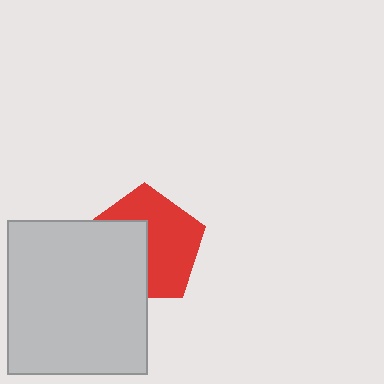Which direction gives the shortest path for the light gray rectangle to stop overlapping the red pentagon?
Moving toward the lower-left gives the shortest separation.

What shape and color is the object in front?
The object in front is a light gray rectangle.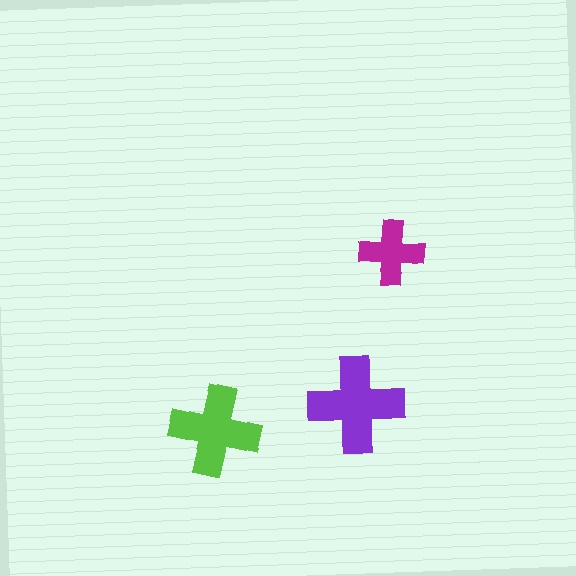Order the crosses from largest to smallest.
the purple one, the lime one, the magenta one.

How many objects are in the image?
There are 3 objects in the image.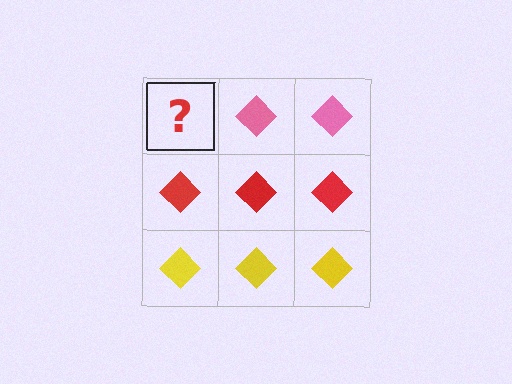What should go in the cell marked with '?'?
The missing cell should contain a pink diamond.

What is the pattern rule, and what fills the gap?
The rule is that each row has a consistent color. The gap should be filled with a pink diamond.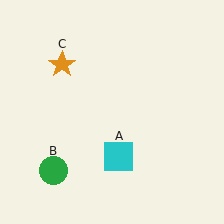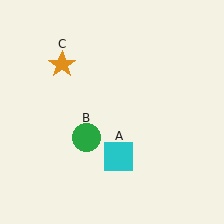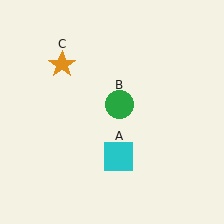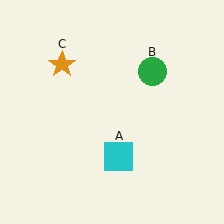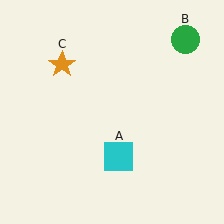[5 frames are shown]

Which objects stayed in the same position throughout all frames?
Cyan square (object A) and orange star (object C) remained stationary.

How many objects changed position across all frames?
1 object changed position: green circle (object B).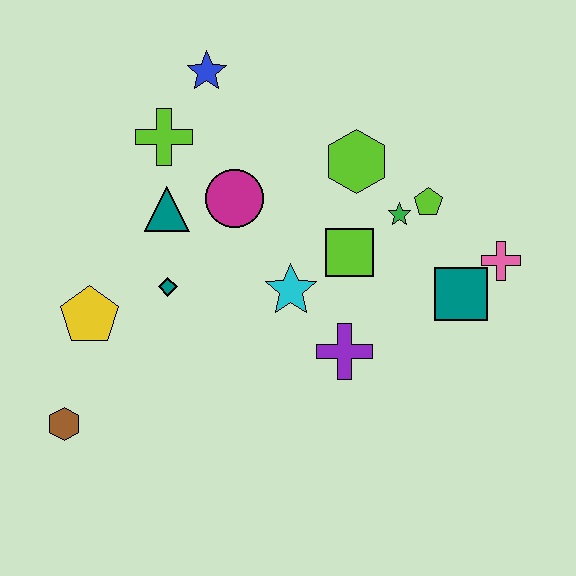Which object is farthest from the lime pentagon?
The brown hexagon is farthest from the lime pentagon.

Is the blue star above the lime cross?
Yes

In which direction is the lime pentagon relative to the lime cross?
The lime pentagon is to the right of the lime cross.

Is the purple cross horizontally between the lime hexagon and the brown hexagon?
Yes